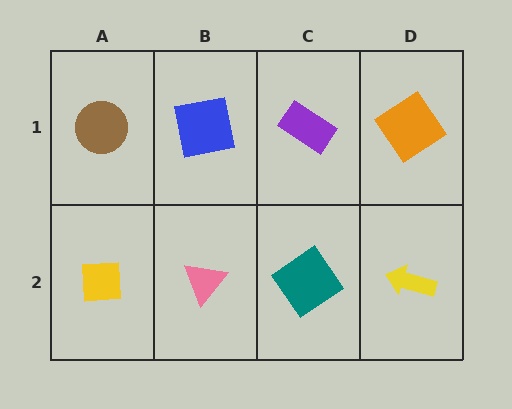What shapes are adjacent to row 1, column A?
A yellow square (row 2, column A), a blue square (row 1, column B).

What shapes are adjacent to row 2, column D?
An orange diamond (row 1, column D), a teal diamond (row 2, column C).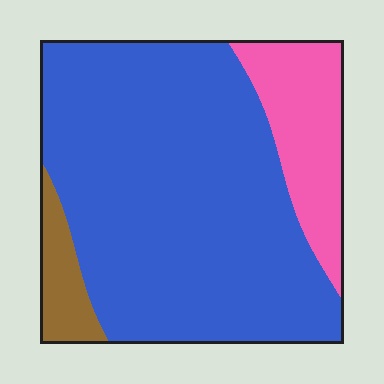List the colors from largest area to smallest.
From largest to smallest: blue, pink, brown.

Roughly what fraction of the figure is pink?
Pink covers about 15% of the figure.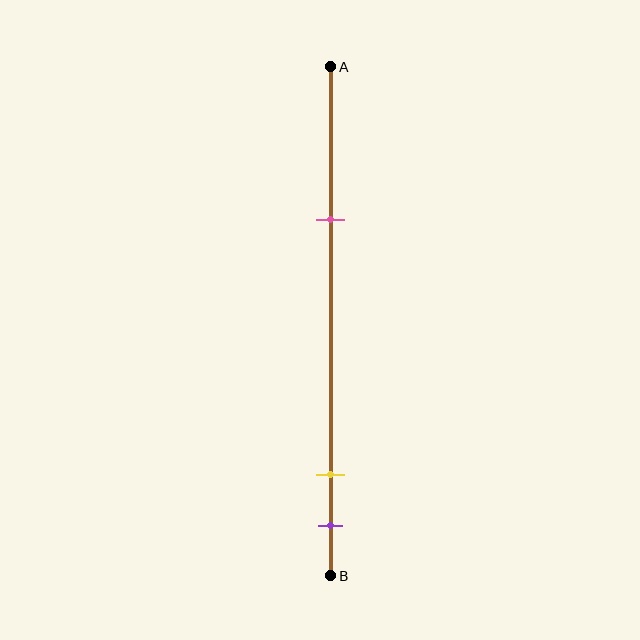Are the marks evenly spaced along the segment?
No, the marks are not evenly spaced.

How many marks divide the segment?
There are 3 marks dividing the segment.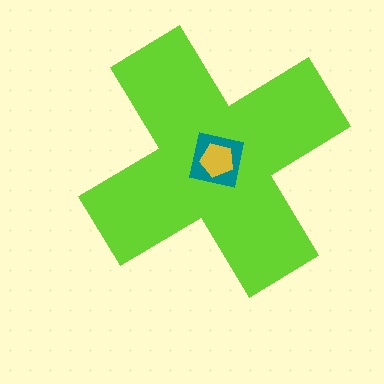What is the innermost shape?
The yellow pentagon.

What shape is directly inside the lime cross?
The teal square.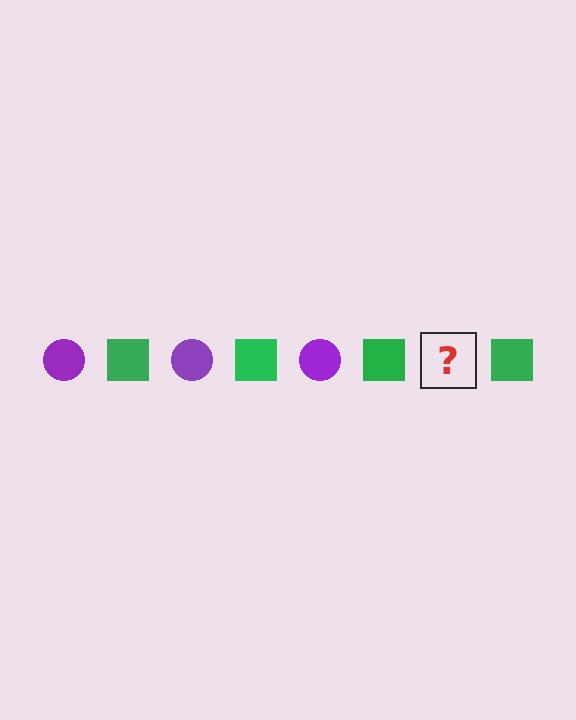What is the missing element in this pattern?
The missing element is a purple circle.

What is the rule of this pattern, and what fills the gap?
The rule is that the pattern alternates between purple circle and green square. The gap should be filled with a purple circle.